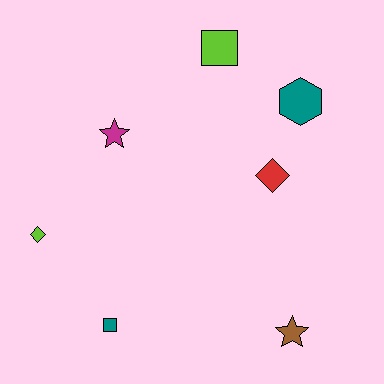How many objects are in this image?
There are 7 objects.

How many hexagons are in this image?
There is 1 hexagon.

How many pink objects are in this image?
There are no pink objects.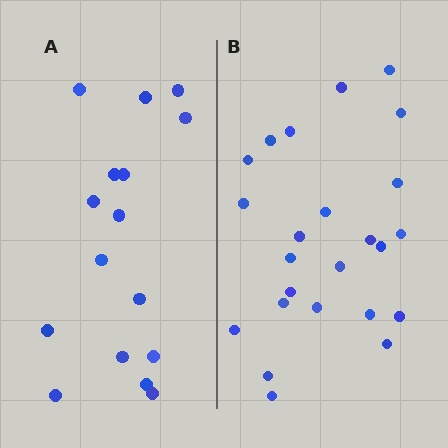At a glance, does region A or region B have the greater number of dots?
Region B (the right region) has more dots.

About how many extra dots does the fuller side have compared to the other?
Region B has roughly 8 or so more dots than region A.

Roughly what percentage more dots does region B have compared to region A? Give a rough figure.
About 50% more.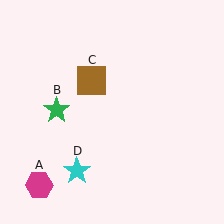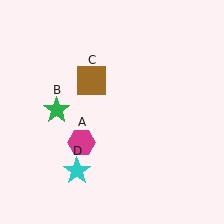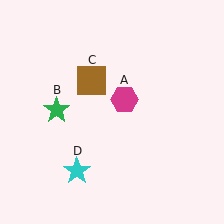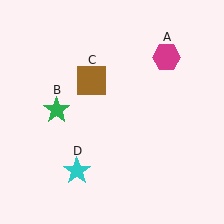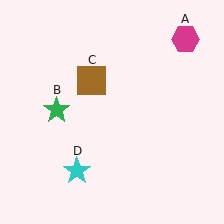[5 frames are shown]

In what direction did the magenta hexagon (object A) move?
The magenta hexagon (object A) moved up and to the right.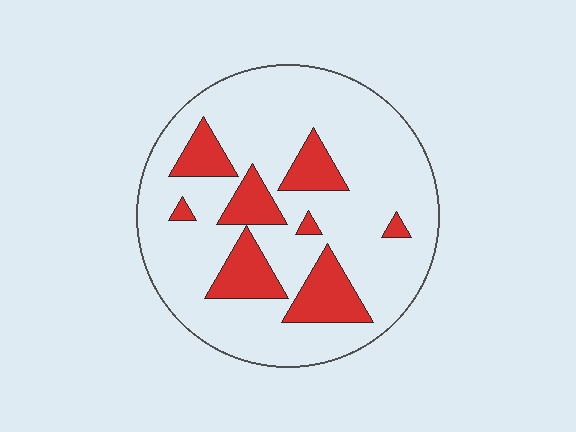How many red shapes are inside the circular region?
8.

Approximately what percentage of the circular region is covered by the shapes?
Approximately 20%.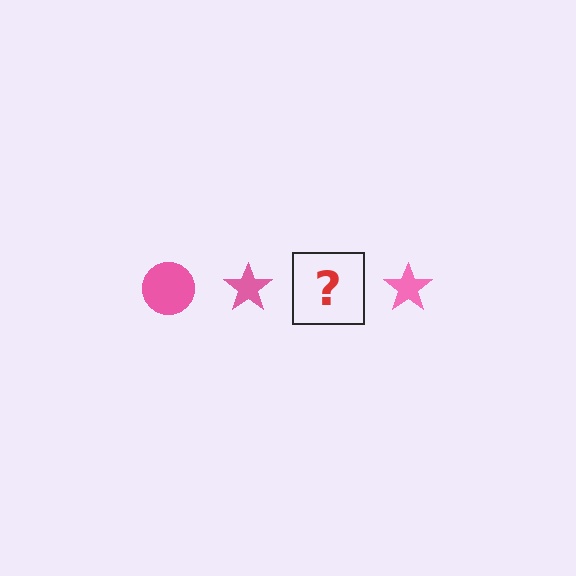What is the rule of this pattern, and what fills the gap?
The rule is that the pattern cycles through circle, star shapes in pink. The gap should be filled with a pink circle.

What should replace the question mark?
The question mark should be replaced with a pink circle.